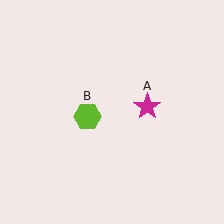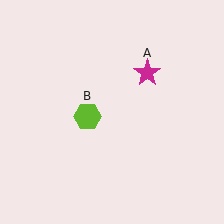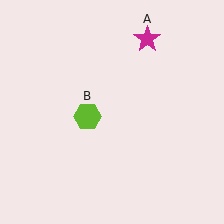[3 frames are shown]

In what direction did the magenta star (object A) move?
The magenta star (object A) moved up.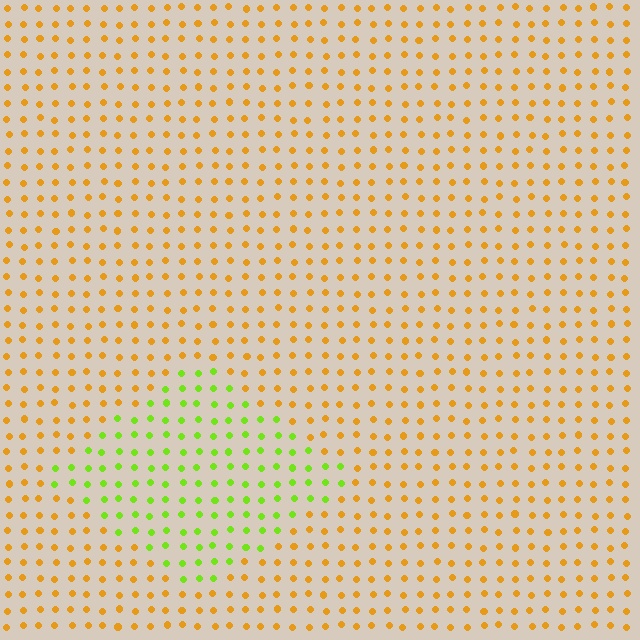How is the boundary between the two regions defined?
The boundary is defined purely by a slight shift in hue (about 56 degrees). Spacing, size, and orientation are identical on both sides.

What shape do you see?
I see a diamond.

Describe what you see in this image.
The image is filled with small orange elements in a uniform arrangement. A diamond-shaped region is visible where the elements are tinted to a slightly different hue, forming a subtle color boundary.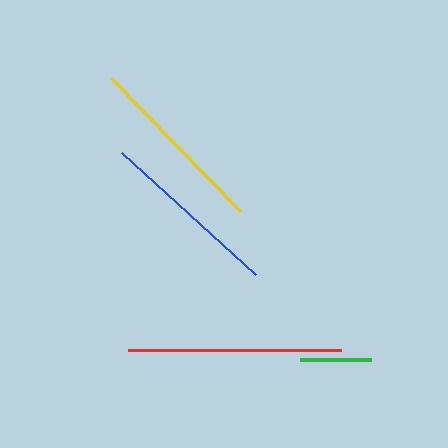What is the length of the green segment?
The green segment is approximately 71 pixels long.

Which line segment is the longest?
The red line is the longest at approximately 213 pixels.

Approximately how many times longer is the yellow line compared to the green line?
The yellow line is approximately 2.6 times the length of the green line.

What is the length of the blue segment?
The blue segment is approximately 181 pixels long.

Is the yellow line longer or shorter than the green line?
The yellow line is longer than the green line.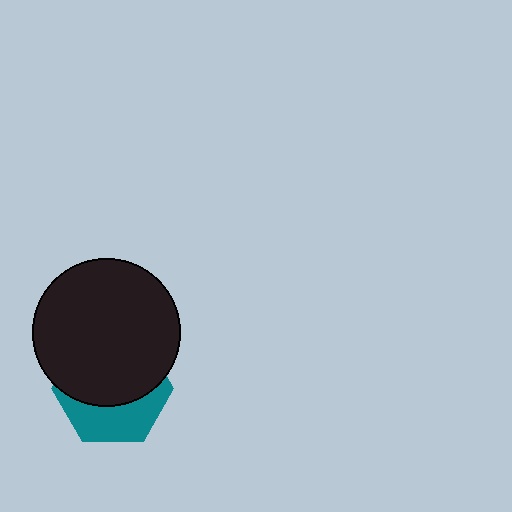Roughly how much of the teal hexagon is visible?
A small part of it is visible (roughly 39%).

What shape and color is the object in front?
The object in front is a black circle.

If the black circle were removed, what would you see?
You would see the complete teal hexagon.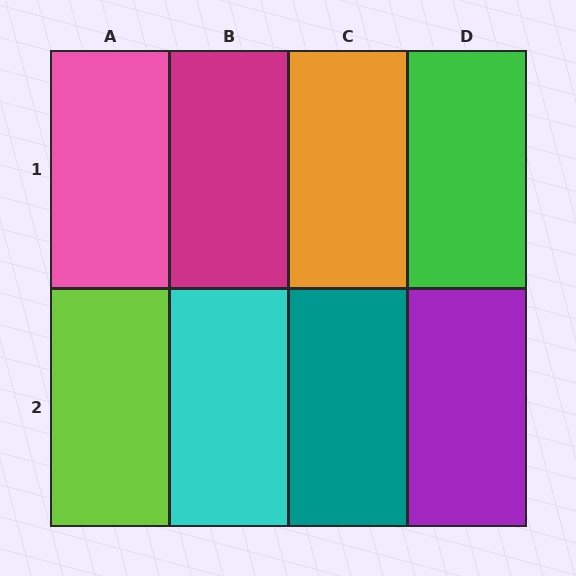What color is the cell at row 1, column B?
Magenta.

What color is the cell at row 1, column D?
Green.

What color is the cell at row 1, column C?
Orange.